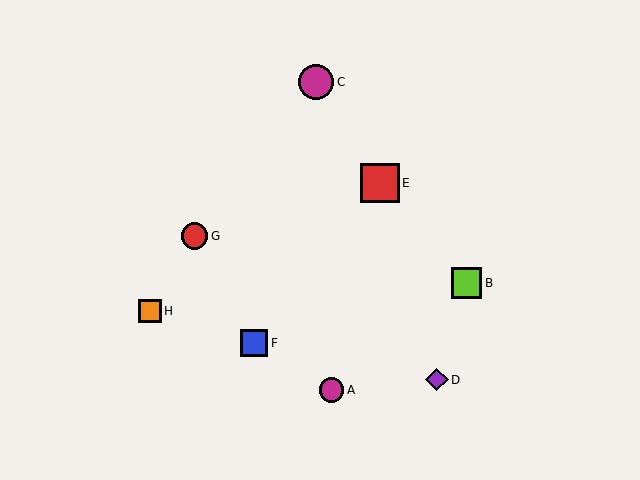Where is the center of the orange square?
The center of the orange square is at (150, 311).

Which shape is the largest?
The red square (labeled E) is the largest.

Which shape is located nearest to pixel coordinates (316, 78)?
The magenta circle (labeled C) at (316, 82) is nearest to that location.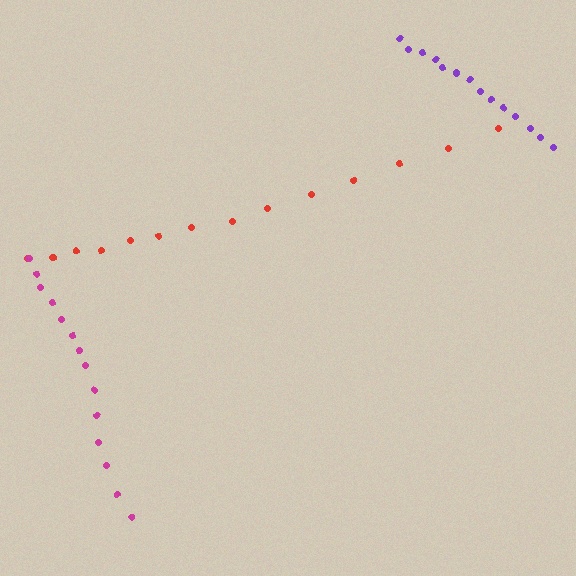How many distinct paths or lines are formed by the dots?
There are 3 distinct paths.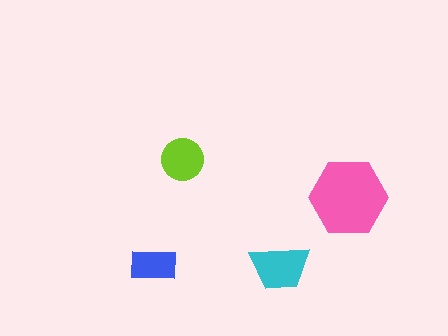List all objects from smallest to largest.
The blue rectangle, the lime circle, the cyan trapezoid, the pink hexagon.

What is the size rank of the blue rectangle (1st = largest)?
4th.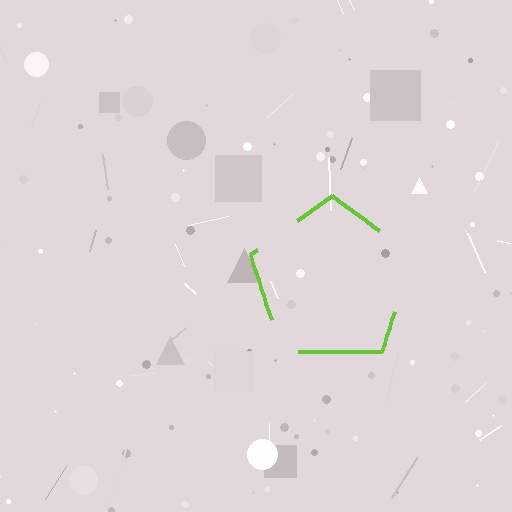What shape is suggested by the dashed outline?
The dashed outline suggests a pentagon.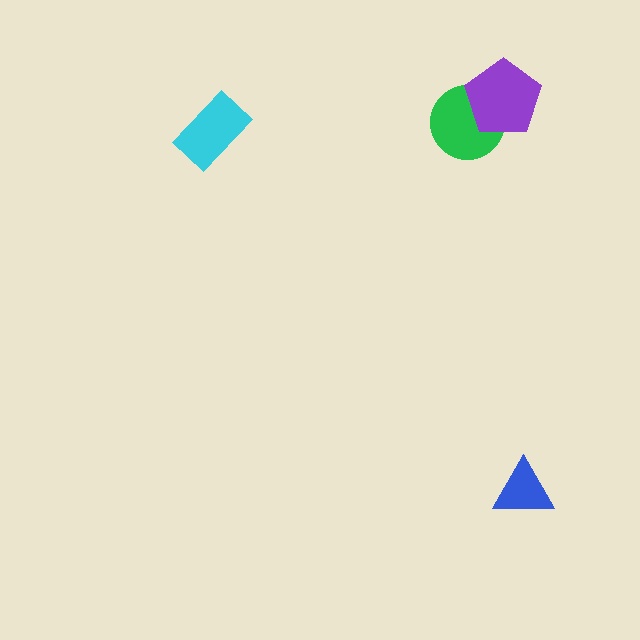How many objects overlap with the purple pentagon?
1 object overlaps with the purple pentagon.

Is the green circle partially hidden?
Yes, it is partially covered by another shape.